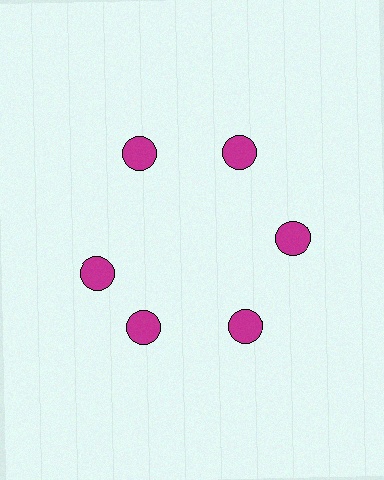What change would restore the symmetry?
The symmetry would be restored by rotating it back into even spacing with its neighbors so that all 6 circles sit at equal angles and equal distance from the center.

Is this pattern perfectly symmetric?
No. The 6 magenta circles are arranged in a ring, but one element near the 9 o'clock position is rotated out of alignment along the ring, breaking the 6-fold rotational symmetry.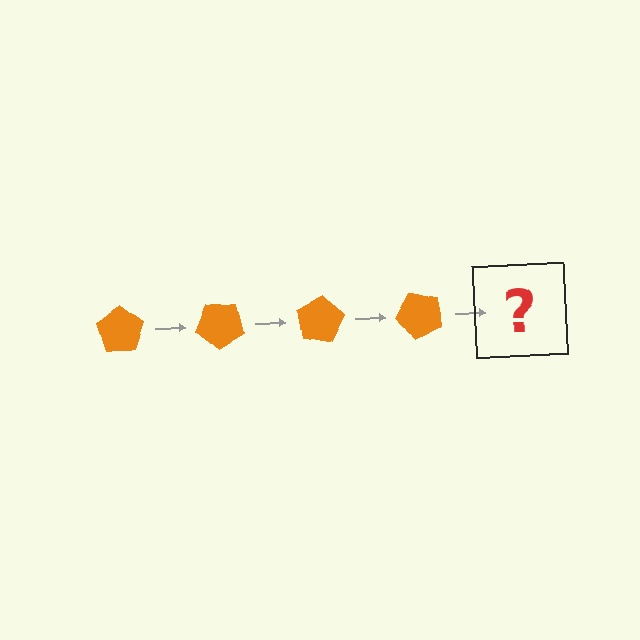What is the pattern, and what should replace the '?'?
The pattern is that the pentagon rotates 40 degrees each step. The '?' should be an orange pentagon rotated 160 degrees.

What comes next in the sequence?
The next element should be an orange pentagon rotated 160 degrees.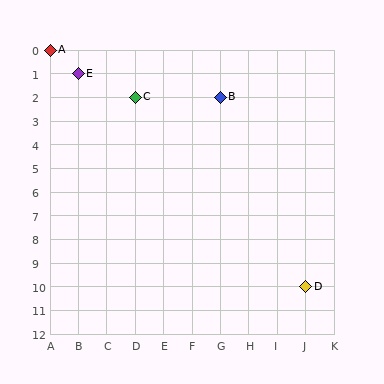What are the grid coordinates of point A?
Point A is at grid coordinates (A, 0).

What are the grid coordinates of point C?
Point C is at grid coordinates (D, 2).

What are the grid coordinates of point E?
Point E is at grid coordinates (B, 1).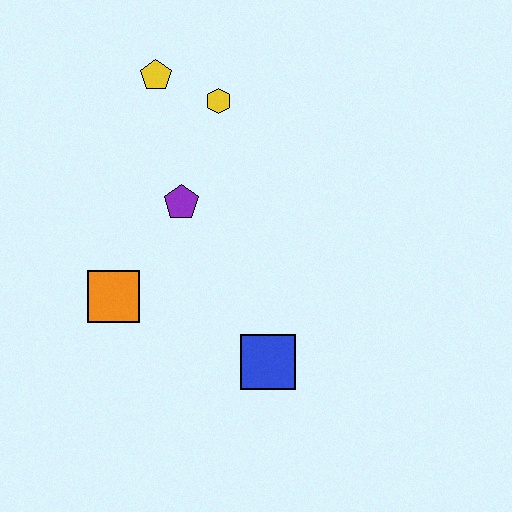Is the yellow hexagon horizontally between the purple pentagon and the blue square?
Yes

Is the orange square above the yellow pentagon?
No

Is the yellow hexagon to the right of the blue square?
No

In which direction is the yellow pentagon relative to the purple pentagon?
The yellow pentagon is above the purple pentagon.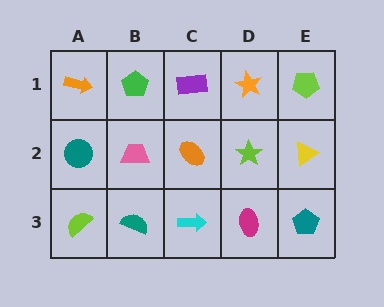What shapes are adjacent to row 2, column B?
A green pentagon (row 1, column B), a teal semicircle (row 3, column B), a teal circle (row 2, column A), an orange ellipse (row 2, column C).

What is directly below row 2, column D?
A magenta ellipse.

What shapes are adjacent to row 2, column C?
A purple rectangle (row 1, column C), a cyan arrow (row 3, column C), a pink trapezoid (row 2, column B), a lime star (row 2, column D).